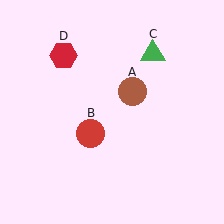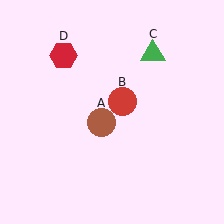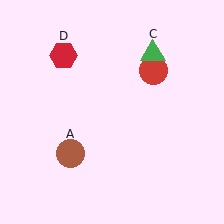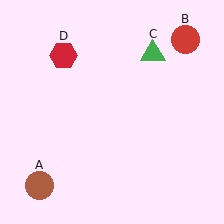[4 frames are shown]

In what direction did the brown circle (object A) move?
The brown circle (object A) moved down and to the left.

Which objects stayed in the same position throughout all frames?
Green triangle (object C) and red hexagon (object D) remained stationary.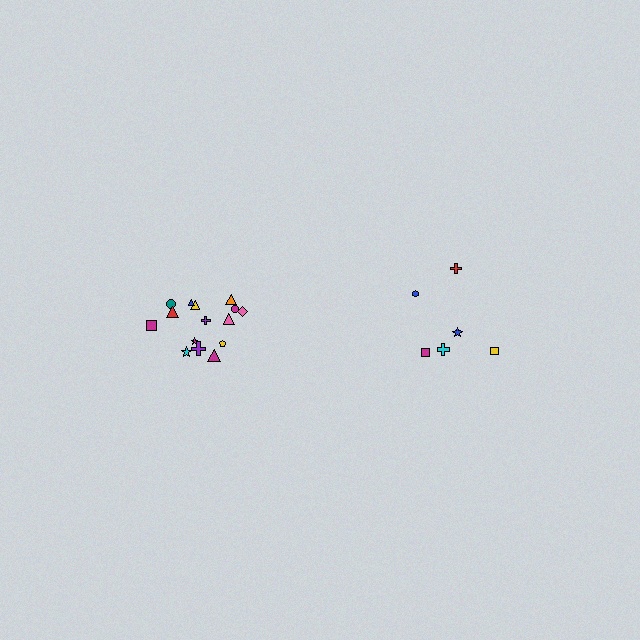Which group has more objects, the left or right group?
The left group.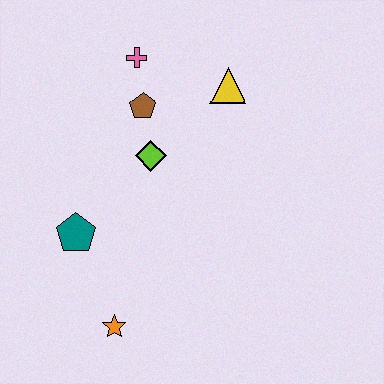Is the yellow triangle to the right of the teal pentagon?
Yes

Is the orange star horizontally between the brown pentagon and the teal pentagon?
Yes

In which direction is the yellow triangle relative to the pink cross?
The yellow triangle is to the right of the pink cross.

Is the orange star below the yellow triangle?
Yes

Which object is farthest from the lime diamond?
The orange star is farthest from the lime diamond.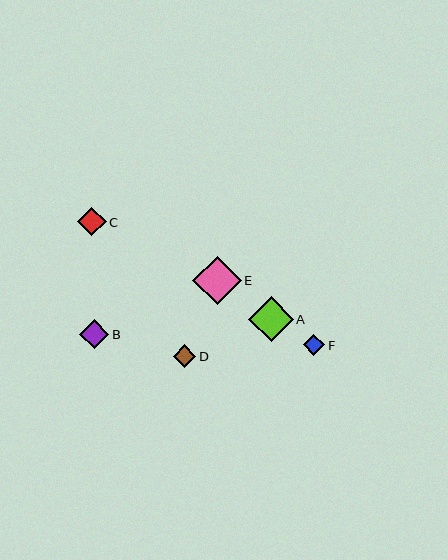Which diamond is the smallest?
Diamond F is the smallest with a size of approximately 21 pixels.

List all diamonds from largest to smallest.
From largest to smallest: E, A, B, C, D, F.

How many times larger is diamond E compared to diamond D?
Diamond E is approximately 2.1 times the size of diamond D.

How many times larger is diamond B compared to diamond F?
Diamond B is approximately 1.3 times the size of diamond F.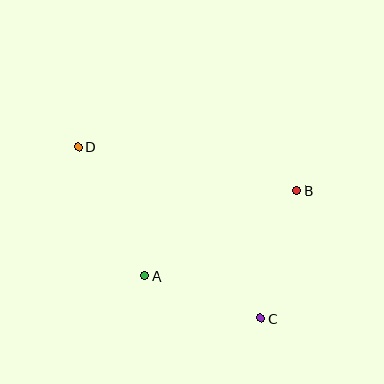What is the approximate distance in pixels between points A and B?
The distance between A and B is approximately 174 pixels.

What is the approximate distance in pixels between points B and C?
The distance between B and C is approximately 133 pixels.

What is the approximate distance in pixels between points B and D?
The distance between B and D is approximately 222 pixels.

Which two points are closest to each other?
Points A and C are closest to each other.